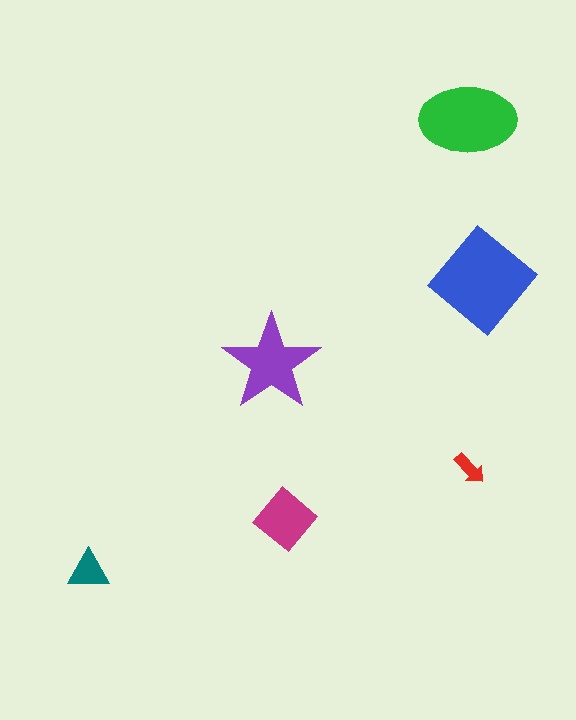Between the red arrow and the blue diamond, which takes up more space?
The blue diamond.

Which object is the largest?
The blue diamond.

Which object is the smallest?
The red arrow.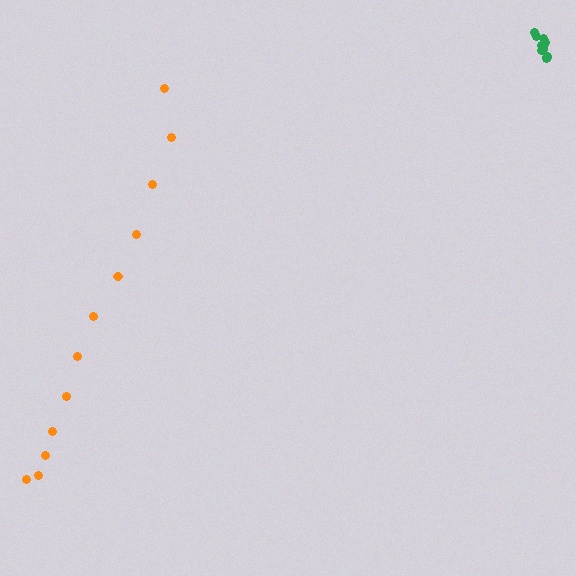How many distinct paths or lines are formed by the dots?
There are 2 distinct paths.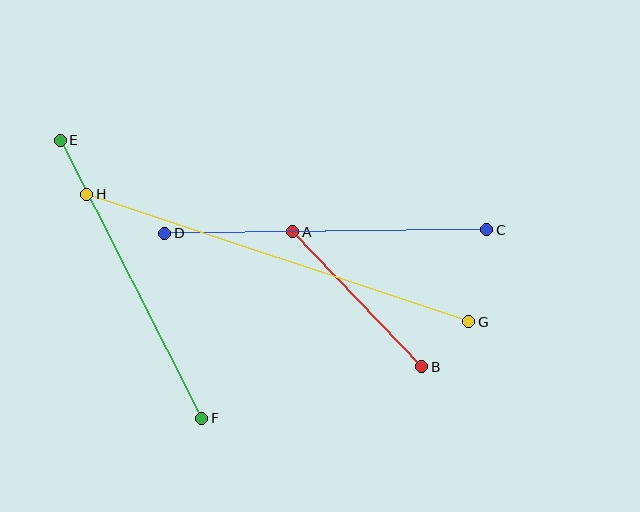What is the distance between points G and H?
The distance is approximately 403 pixels.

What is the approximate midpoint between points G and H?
The midpoint is at approximately (278, 258) pixels.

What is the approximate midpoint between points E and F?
The midpoint is at approximately (131, 279) pixels.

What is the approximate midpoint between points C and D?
The midpoint is at approximately (326, 231) pixels.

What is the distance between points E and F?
The distance is approximately 312 pixels.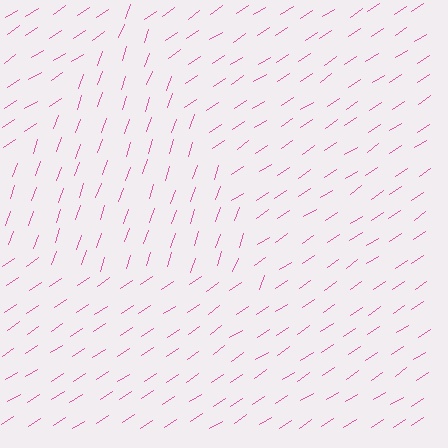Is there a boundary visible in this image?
Yes, there is a texture boundary formed by a change in line orientation.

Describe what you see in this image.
The image is filled with small pink line segments. A triangle region in the image has lines oriented differently from the surrounding lines, creating a visible texture boundary.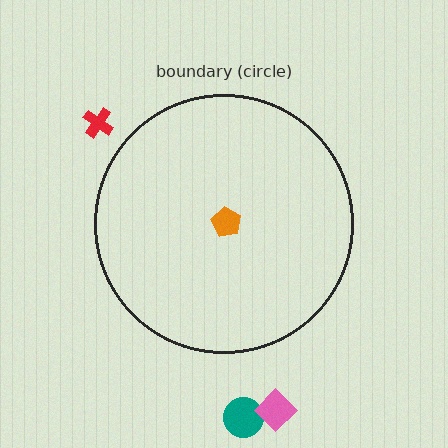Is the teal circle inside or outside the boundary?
Outside.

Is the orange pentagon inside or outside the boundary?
Inside.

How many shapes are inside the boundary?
1 inside, 3 outside.